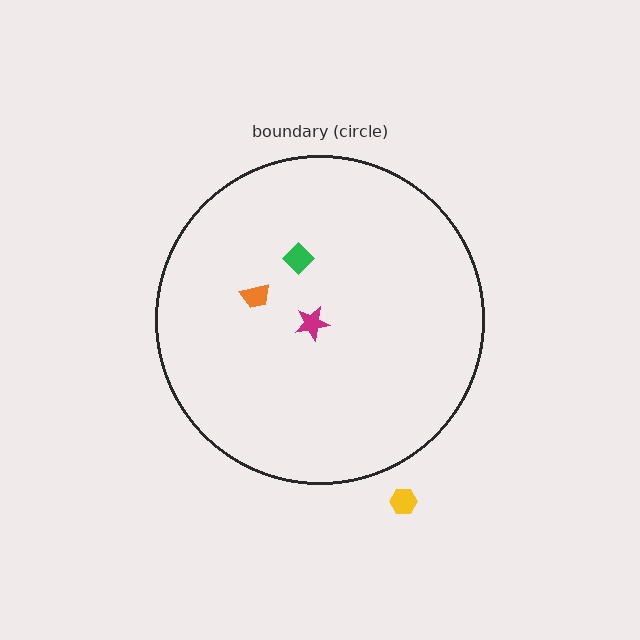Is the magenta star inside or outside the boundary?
Inside.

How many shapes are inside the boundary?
3 inside, 1 outside.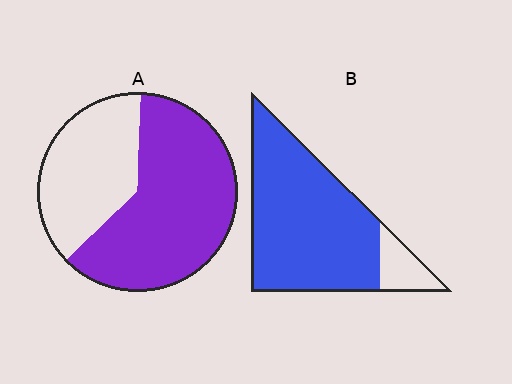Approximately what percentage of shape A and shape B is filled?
A is approximately 60% and B is approximately 85%.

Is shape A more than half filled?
Yes.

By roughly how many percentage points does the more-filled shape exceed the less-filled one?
By roughly 25 percentage points (B over A).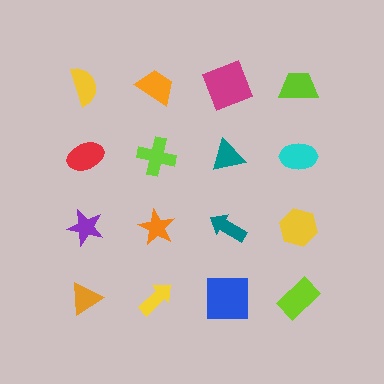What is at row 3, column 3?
A teal arrow.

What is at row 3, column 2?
An orange star.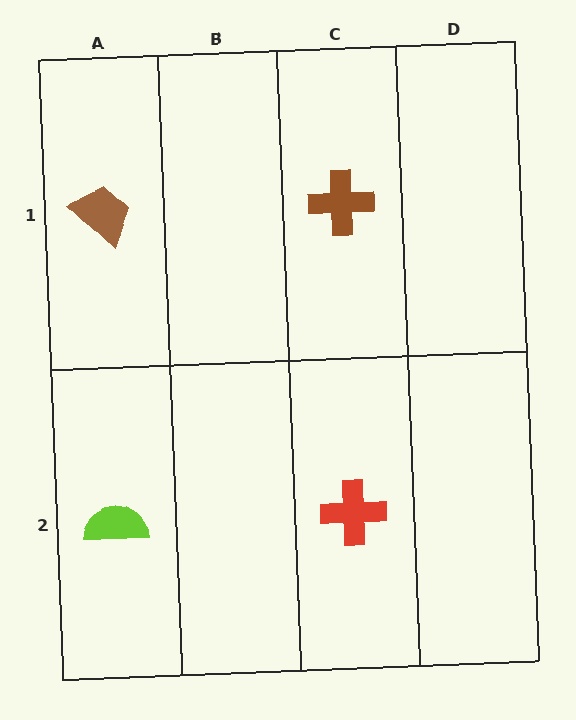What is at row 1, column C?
A brown cross.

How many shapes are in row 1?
2 shapes.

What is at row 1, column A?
A brown trapezoid.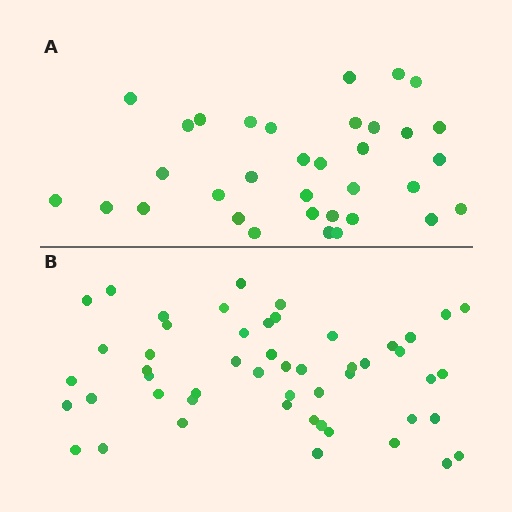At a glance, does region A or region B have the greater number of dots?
Region B (the bottom region) has more dots.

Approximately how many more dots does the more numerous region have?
Region B has approximately 15 more dots than region A.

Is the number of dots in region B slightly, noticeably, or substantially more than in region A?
Region B has substantially more. The ratio is roughly 1.5 to 1.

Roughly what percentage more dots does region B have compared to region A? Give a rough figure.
About 50% more.